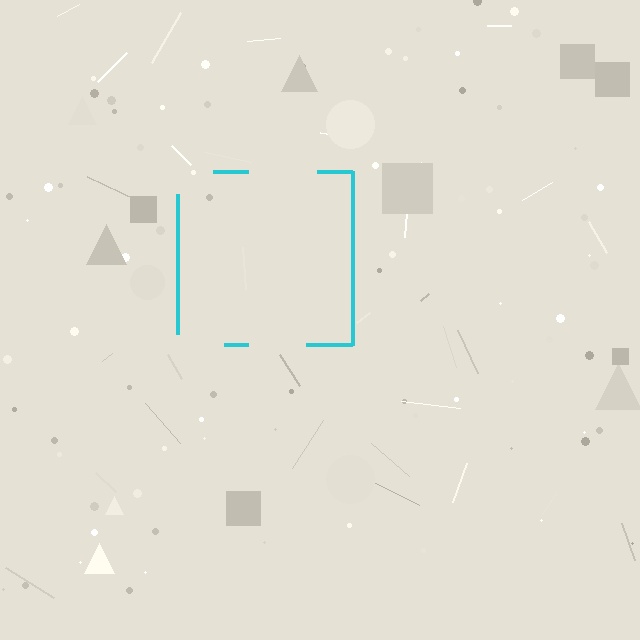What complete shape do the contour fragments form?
The contour fragments form a square.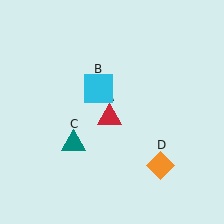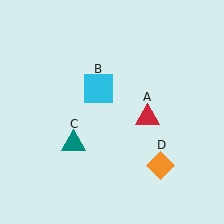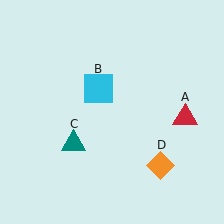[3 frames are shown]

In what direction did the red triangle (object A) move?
The red triangle (object A) moved right.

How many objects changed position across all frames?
1 object changed position: red triangle (object A).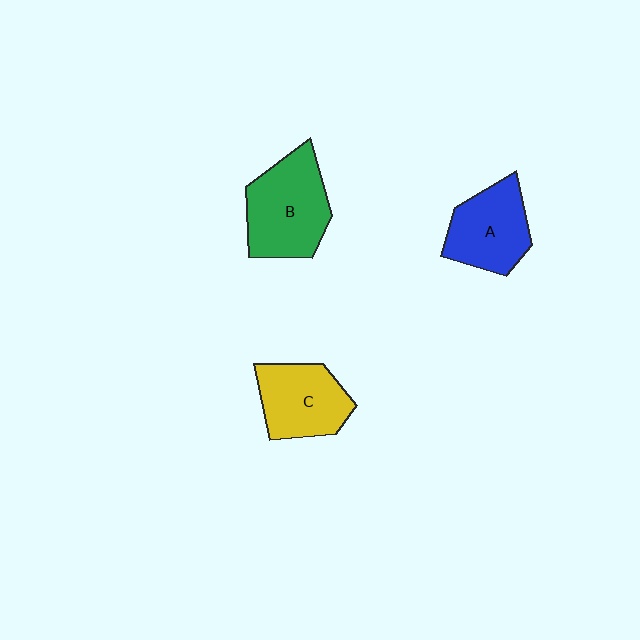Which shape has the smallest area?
Shape C (yellow).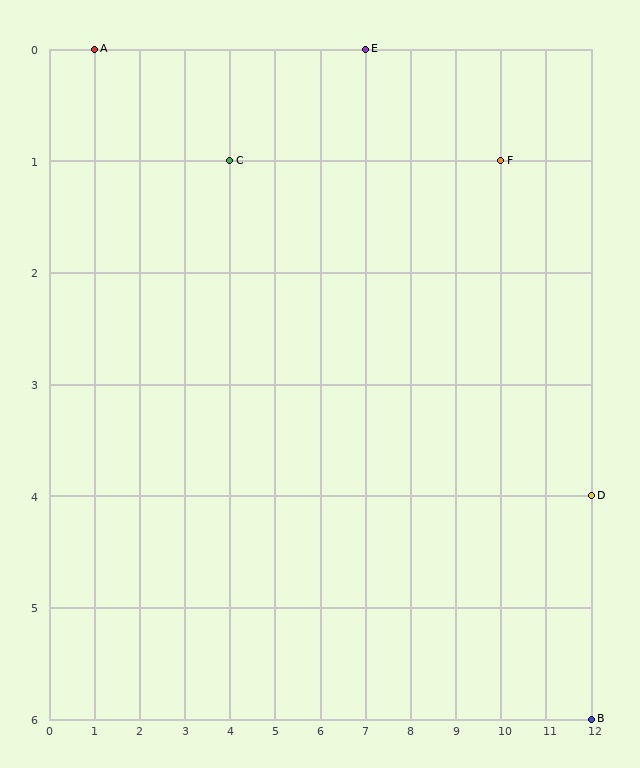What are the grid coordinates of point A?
Point A is at grid coordinates (1, 0).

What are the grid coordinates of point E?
Point E is at grid coordinates (7, 0).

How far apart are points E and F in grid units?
Points E and F are 3 columns and 1 row apart (about 3.2 grid units diagonally).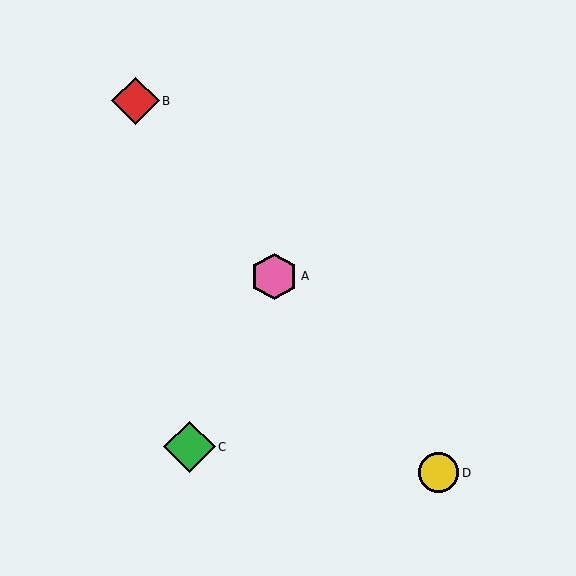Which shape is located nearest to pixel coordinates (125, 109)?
The red diamond (labeled B) at (135, 101) is nearest to that location.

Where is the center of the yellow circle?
The center of the yellow circle is at (439, 473).